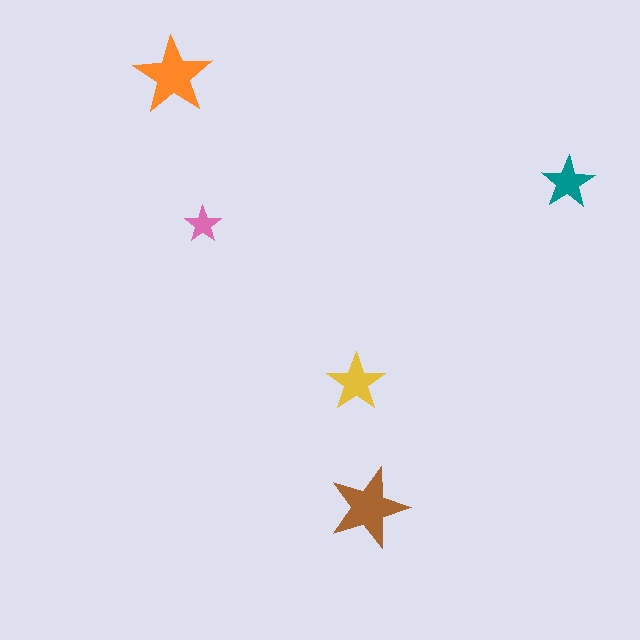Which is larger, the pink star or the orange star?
The orange one.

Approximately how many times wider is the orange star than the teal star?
About 1.5 times wider.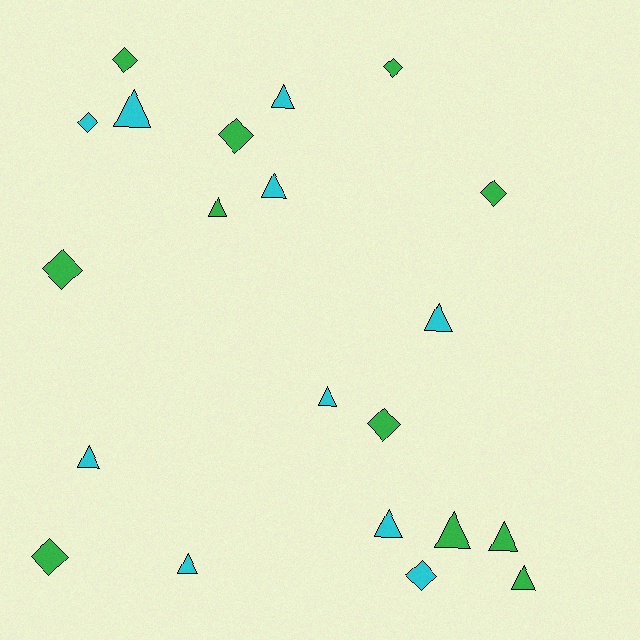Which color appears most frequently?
Green, with 11 objects.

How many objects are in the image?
There are 21 objects.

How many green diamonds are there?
There are 7 green diamonds.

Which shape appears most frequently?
Triangle, with 12 objects.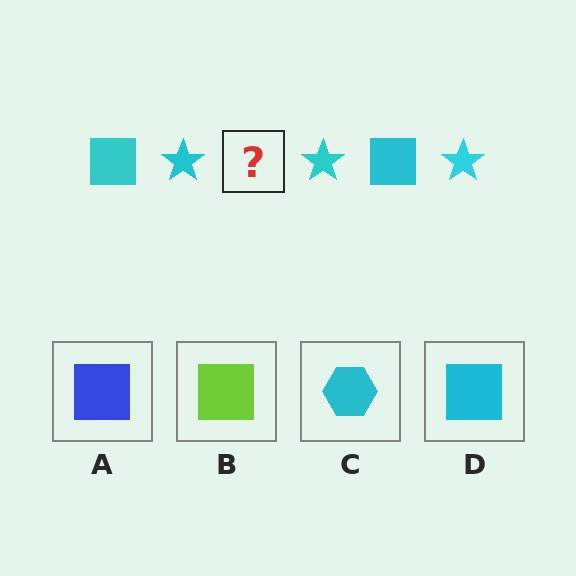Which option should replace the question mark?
Option D.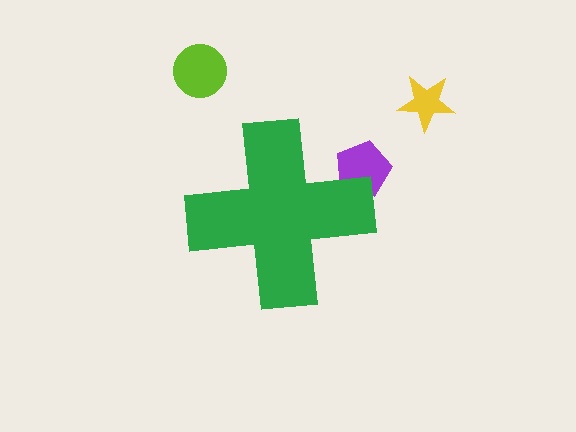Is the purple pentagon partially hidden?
Yes, the purple pentagon is partially hidden behind the green cross.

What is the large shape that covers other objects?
A green cross.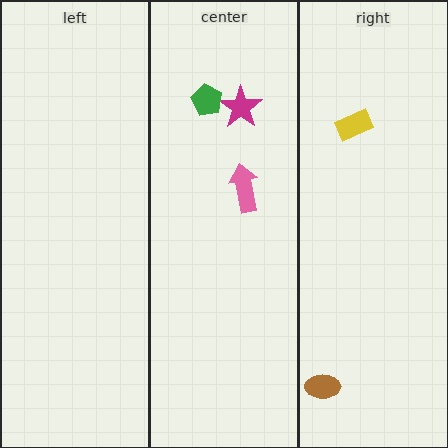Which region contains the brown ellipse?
The right region.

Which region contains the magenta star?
The center region.